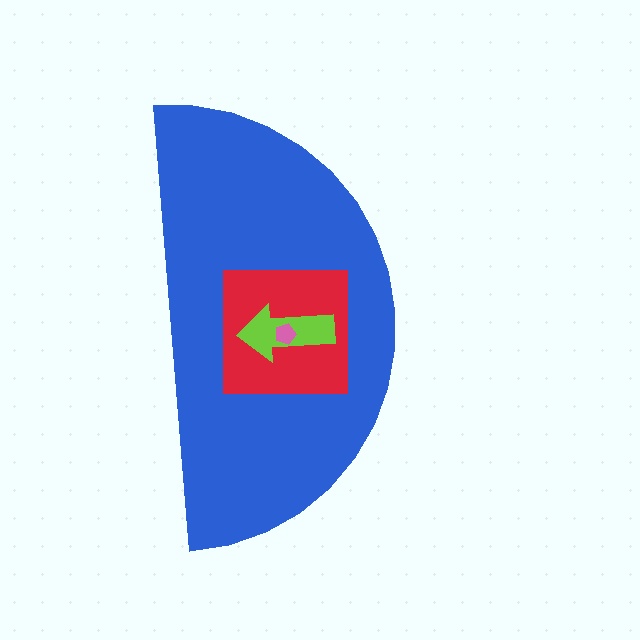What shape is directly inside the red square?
The lime arrow.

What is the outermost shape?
The blue semicircle.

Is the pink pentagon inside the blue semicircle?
Yes.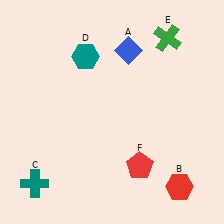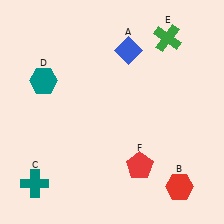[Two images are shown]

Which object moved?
The teal hexagon (D) moved left.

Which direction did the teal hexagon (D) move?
The teal hexagon (D) moved left.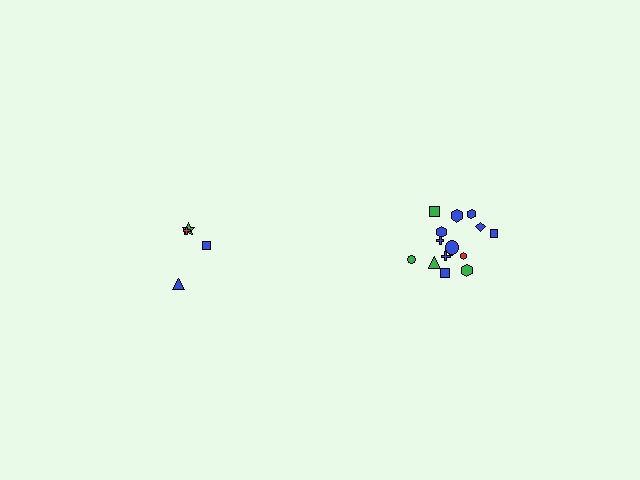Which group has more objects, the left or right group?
The right group.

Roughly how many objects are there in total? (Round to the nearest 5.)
Roughly 20 objects in total.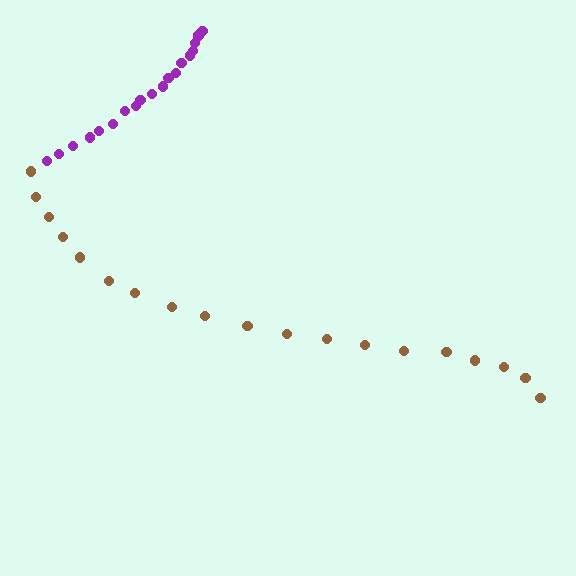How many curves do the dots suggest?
There are 2 distinct paths.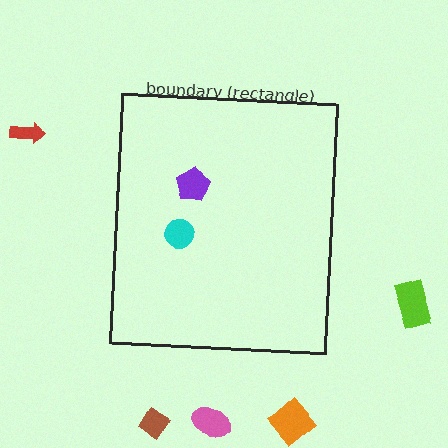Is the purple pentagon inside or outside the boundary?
Inside.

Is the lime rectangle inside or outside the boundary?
Outside.